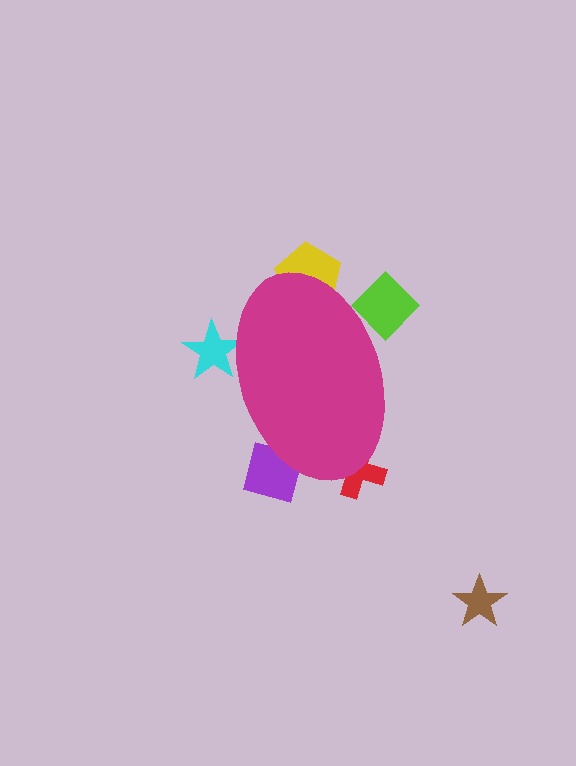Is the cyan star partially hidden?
Yes, the cyan star is partially hidden behind the magenta ellipse.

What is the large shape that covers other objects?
A magenta ellipse.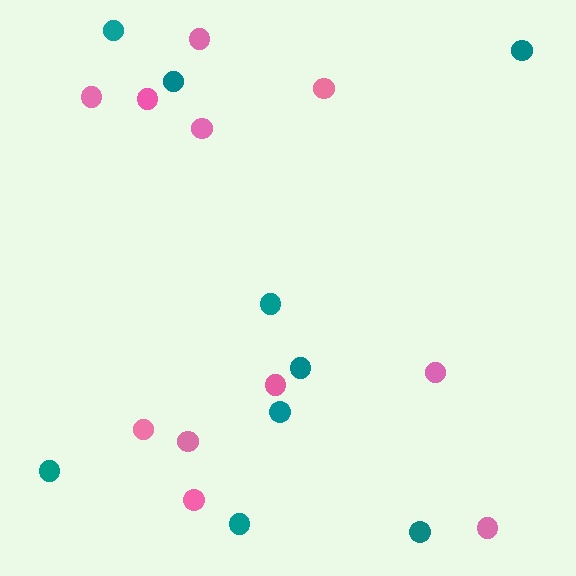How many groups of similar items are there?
There are 2 groups: one group of pink circles (11) and one group of teal circles (9).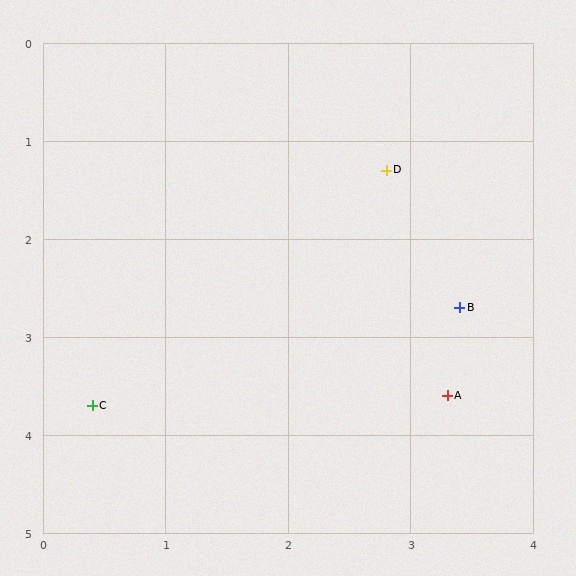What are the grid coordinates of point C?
Point C is at approximately (0.4, 3.7).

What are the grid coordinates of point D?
Point D is at approximately (2.8, 1.3).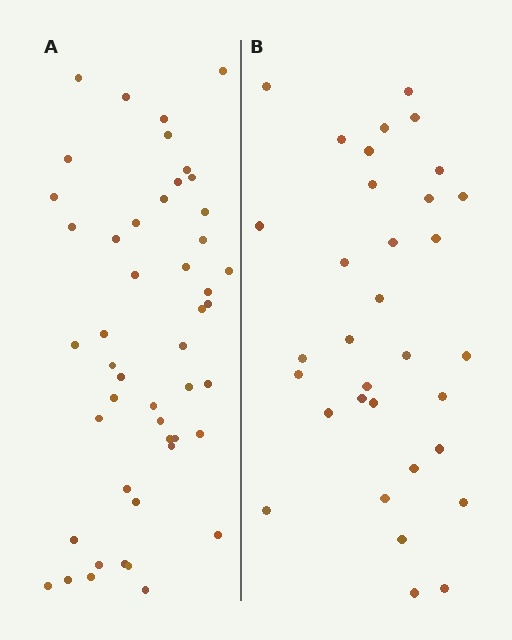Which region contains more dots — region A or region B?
Region A (the left region) has more dots.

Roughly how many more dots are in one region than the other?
Region A has approximately 15 more dots than region B.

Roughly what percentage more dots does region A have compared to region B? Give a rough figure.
About 45% more.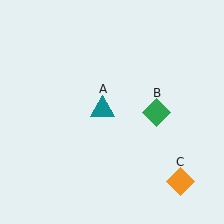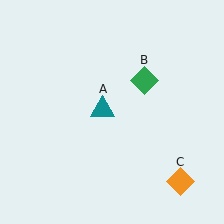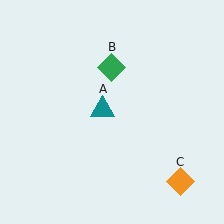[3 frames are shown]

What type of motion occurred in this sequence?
The green diamond (object B) rotated counterclockwise around the center of the scene.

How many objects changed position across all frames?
1 object changed position: green diamond (object B).